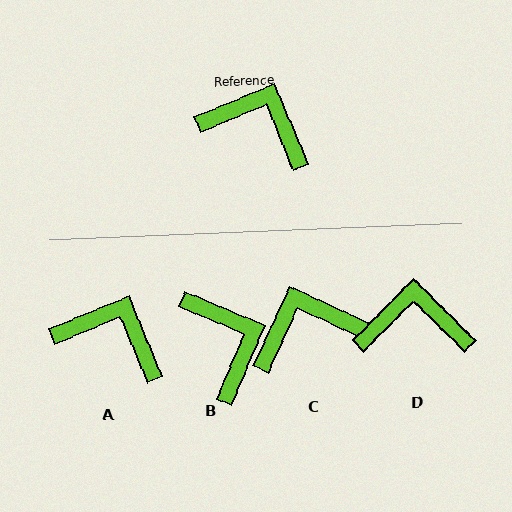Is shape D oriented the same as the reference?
No, it is off by about 23 degrees.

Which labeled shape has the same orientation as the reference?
A.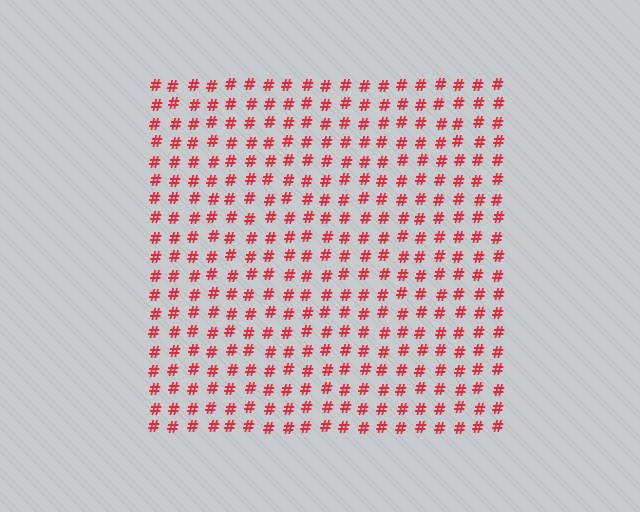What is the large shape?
The large shape is a square.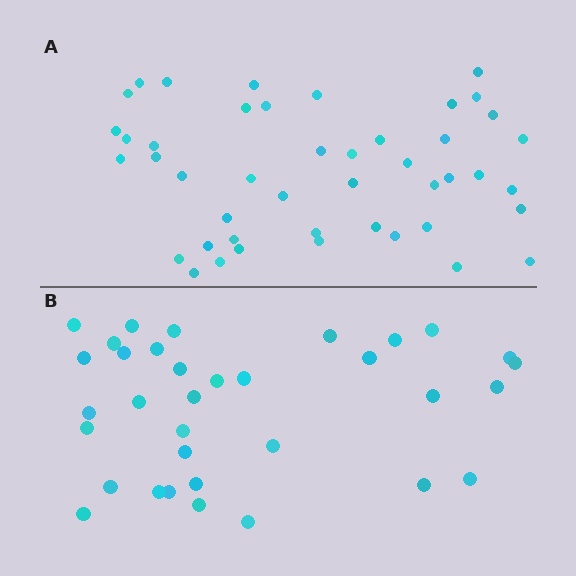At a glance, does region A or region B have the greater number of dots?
Region A (the top region) has more dots.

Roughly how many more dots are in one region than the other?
Region A has roughly 12 or so more dots than region B.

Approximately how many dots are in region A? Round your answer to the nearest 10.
About 40 dots. (The exact count is 45, which rounds to 40.)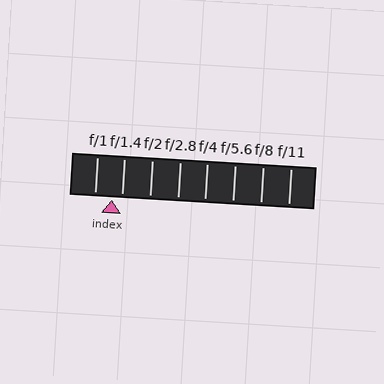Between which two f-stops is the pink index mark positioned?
The index mark is between f/1 and f/1.4.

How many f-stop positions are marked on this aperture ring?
There are 8 f-stop positions marked.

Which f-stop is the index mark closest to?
The index mark is closest to f/1.4.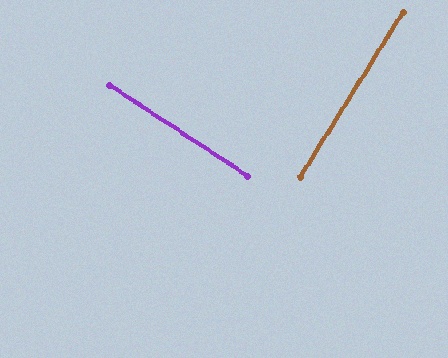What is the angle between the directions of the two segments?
Approximately 89 degrees.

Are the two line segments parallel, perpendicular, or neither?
Perpendicular — they meet at approximately 89°.